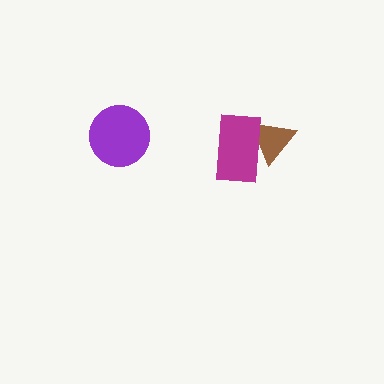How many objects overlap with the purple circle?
0 objects overlap with the purple circle.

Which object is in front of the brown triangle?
The magenta rectangle is in front of the brown triangle.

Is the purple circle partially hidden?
No, no other shape covers it.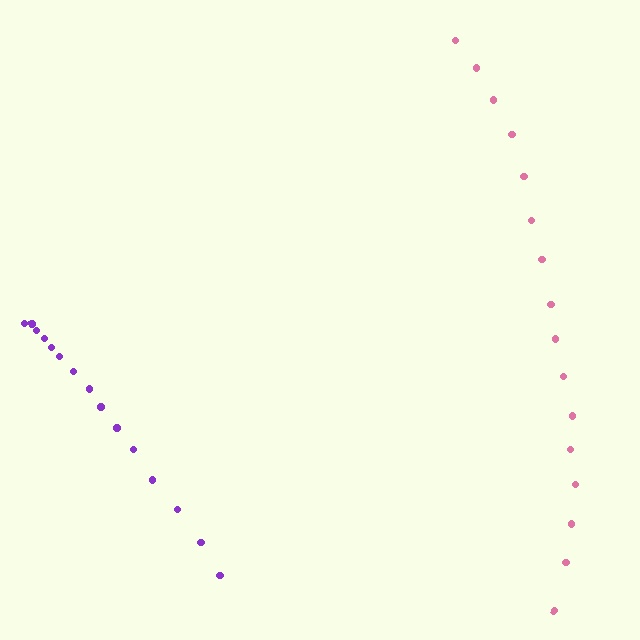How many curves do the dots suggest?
There are 2 distinct paths.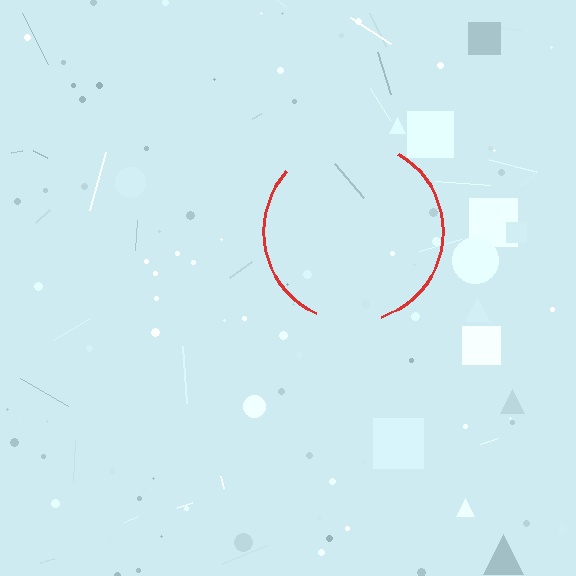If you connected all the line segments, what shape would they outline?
They would outline a circle.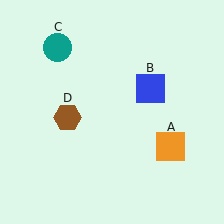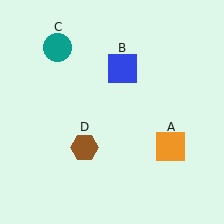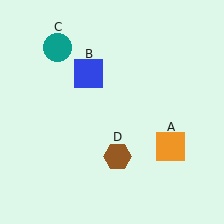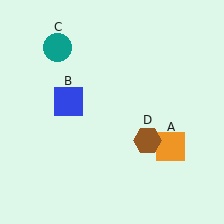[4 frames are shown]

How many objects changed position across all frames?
2 objects changed position: blue square (object B), brown hexagon (object D).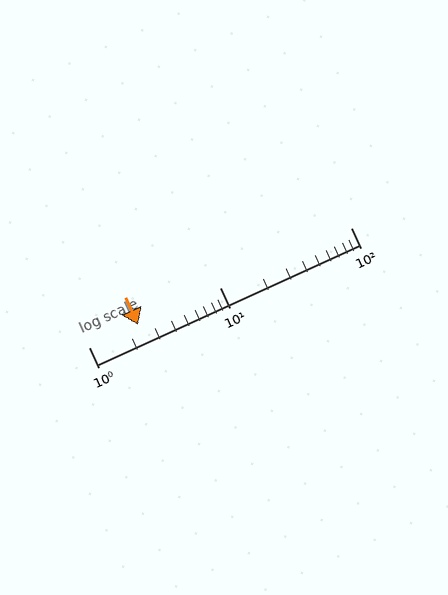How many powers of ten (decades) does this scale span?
The scale spans 2 decades, from 1 to 100.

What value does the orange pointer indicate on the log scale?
The pointer indicates approximately 2.4.